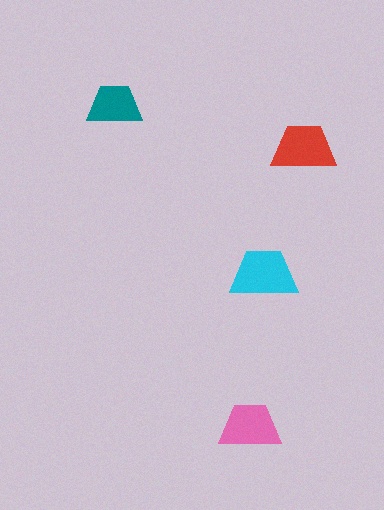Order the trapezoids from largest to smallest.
the cyan one, the red one, the pink one, the teal one.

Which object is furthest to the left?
The teal trapezoid is leftmost.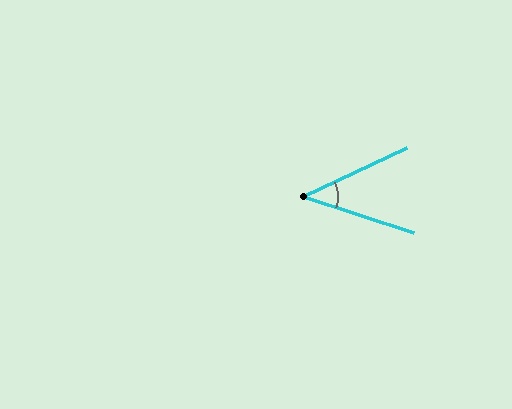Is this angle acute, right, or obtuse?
It is acute.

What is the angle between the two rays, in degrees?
Approximately 44 degrees.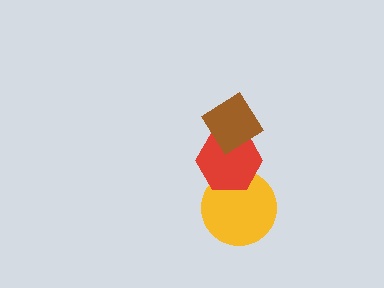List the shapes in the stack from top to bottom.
From top to bottom: the brown diamond, the red hexagon, the yellow circle.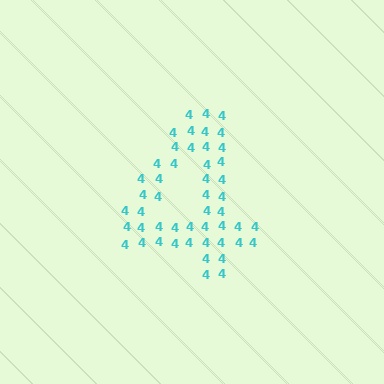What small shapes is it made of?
It is made of small digit 4's.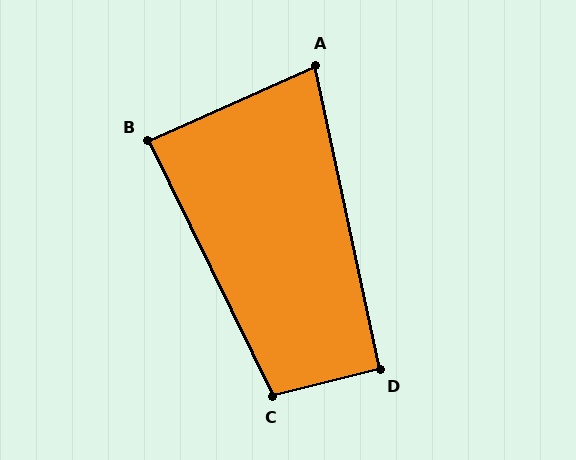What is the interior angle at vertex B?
Approximately 88 degrees (approximately right).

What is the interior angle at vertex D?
Approximately 92 degrees (approximately right).